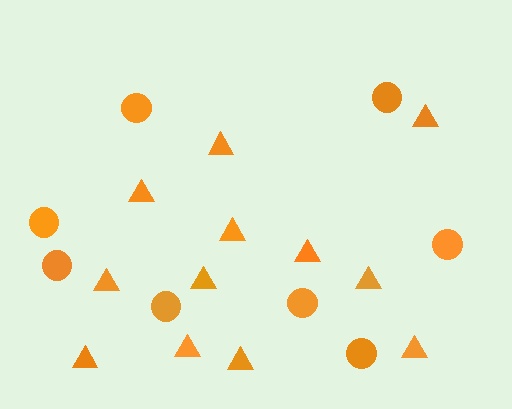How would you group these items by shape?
There are 2 groups: one group of circles (8) and one group of triangles (12).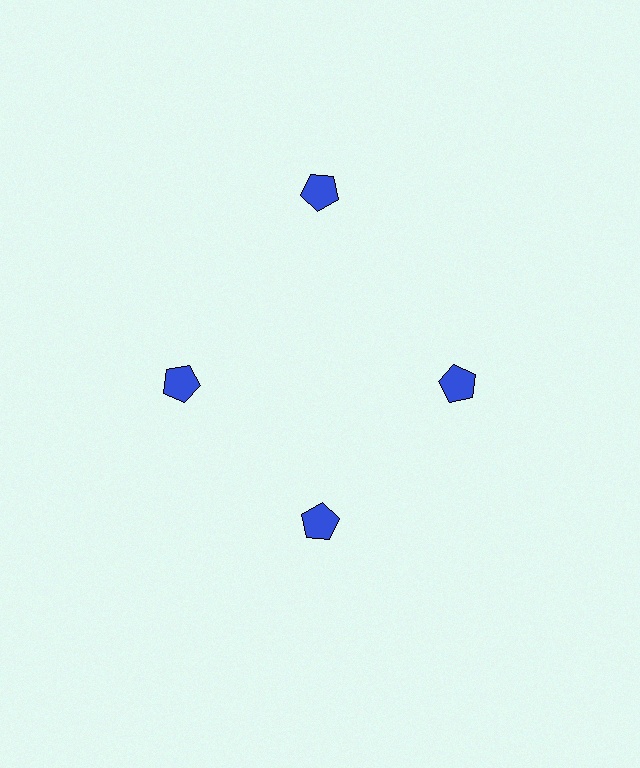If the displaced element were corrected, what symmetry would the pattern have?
It would have 4-fold rotational symmetry — the pattern would map onto itself every 90 degrees.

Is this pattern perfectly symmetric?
No. The 4 blue pentagons are arranged in a ring, but one element near the 12 o'clock position is pushed outward from the center, breaking the 4-fold rotational symmetry.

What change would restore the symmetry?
The symmetry would be restored by moving it inward, back onto the ring so that all 4 pentagons sit at equal angles and equal distance from the center.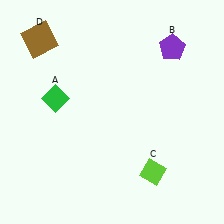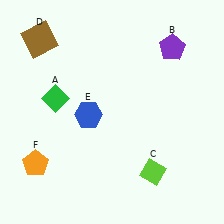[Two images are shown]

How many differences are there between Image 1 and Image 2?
There are 2 differences between the two images.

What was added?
A blue hexagon (E), an orange pentagon (F) were added in Image 2.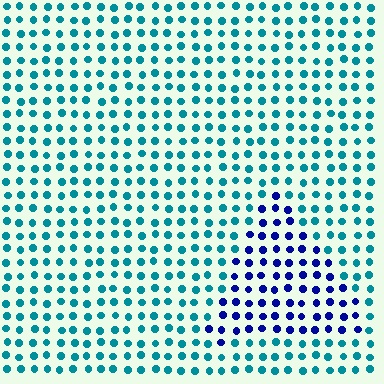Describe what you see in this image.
The image is filled with small teal elements in a uniform arrangement. A triangle-shaped region is visible where the elements are tinted to a slightly different hue, forming a subtle color boundary.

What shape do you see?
I see a triangle.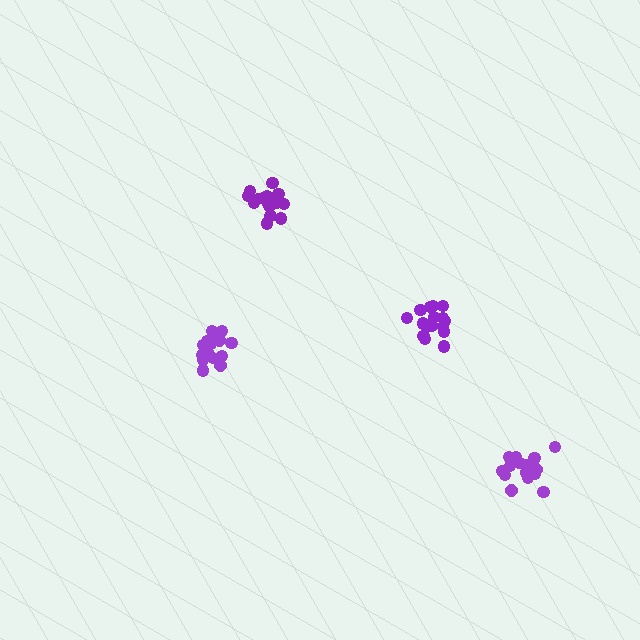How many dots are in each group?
Group 1: 18 dots, Group 2: 18 dots, Group 3: 16 dots, Group 4: 16 dots (68 total).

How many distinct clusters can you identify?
There are 4 distinct clusters.